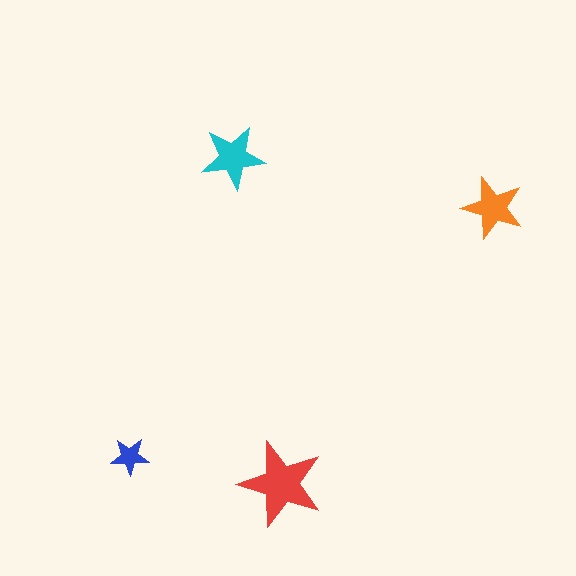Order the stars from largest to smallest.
the red one, the cyan one, the orange one, the blue one.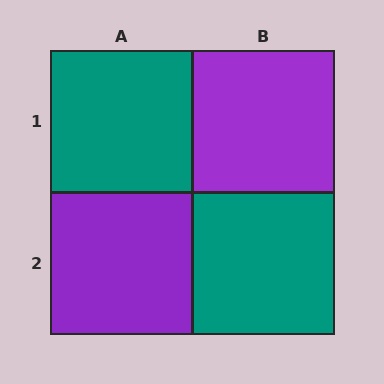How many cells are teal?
2 cells are teal.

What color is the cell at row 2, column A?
Purple.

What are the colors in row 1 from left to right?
Teal, purple.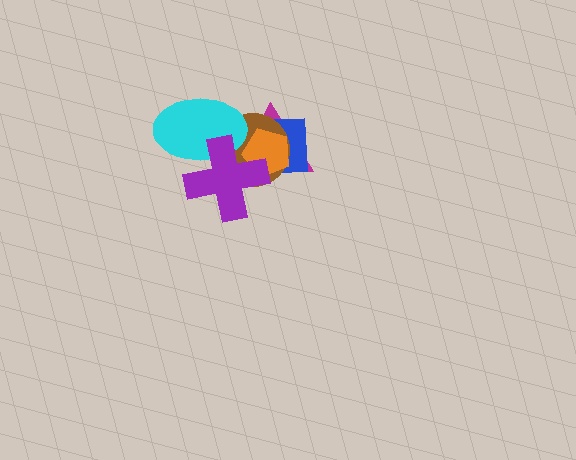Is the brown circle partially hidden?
Yes, it is partially covered by another shape.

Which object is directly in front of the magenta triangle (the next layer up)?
The blue rectangle is directly in front of the magenta triangle.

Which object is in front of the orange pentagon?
The purple cross is in front of the orange pentagon.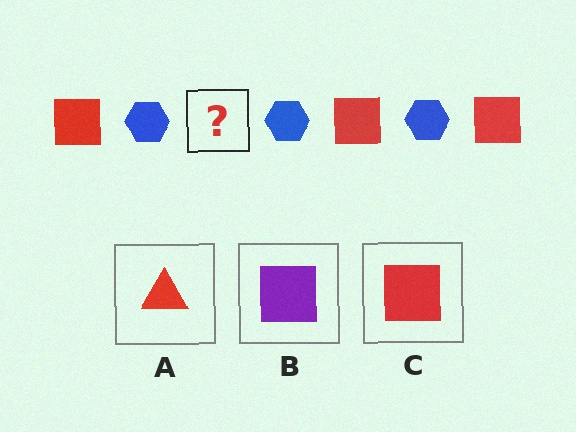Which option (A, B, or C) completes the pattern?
C.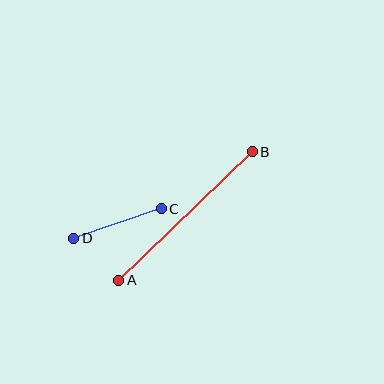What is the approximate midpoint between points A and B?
The midpoint is at approximately (185, 216) pixels.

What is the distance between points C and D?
The distance is approximately 92 pixels.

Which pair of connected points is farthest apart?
Points A and B are farthest apart.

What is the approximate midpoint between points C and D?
The midpoint is at approximately (117, 223) pixels.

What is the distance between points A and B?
The distance is approximately 185 pixels.